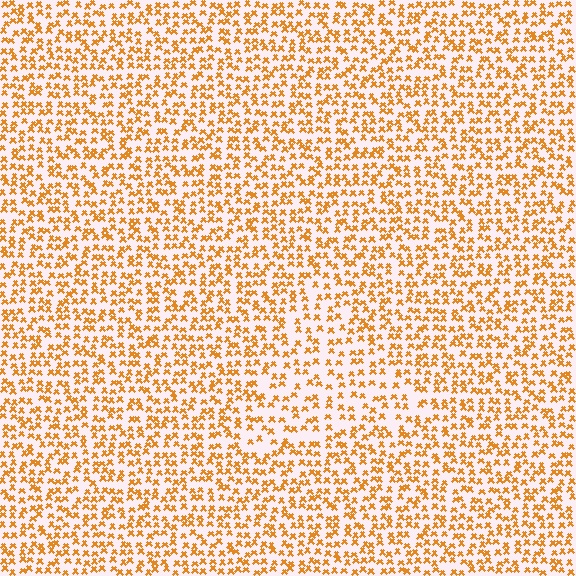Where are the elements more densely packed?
The elements are more densely packed outside the triangle boundary.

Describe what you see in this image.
The image contains small orange elements arranged at two different densities. A triangle-shaped region is visible where the elements are less densely packed than the surrounding area.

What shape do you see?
I see a triangle.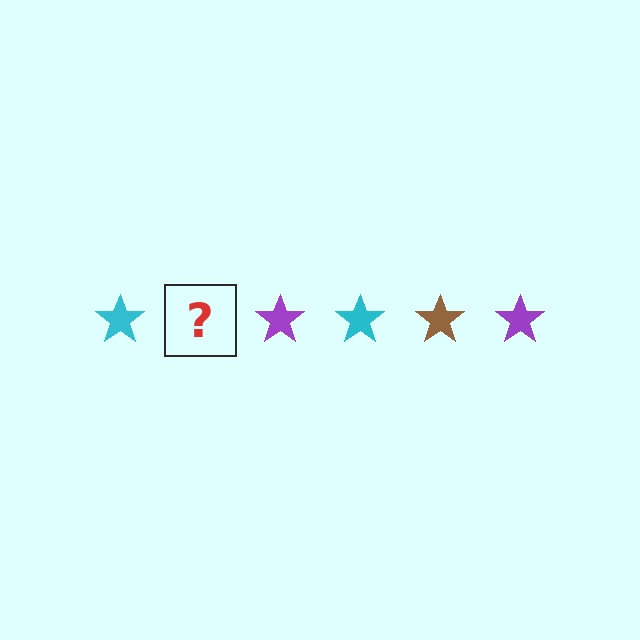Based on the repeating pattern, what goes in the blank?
The blank should be a brown star.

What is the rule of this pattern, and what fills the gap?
The rule is that the pattern cycles through cyan, brown, purple stars. The gap should be filled with a brown star.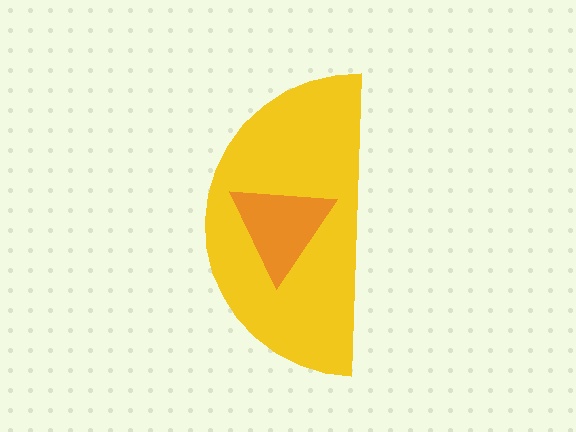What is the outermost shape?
The yellow semicircle.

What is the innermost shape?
The orange triangle.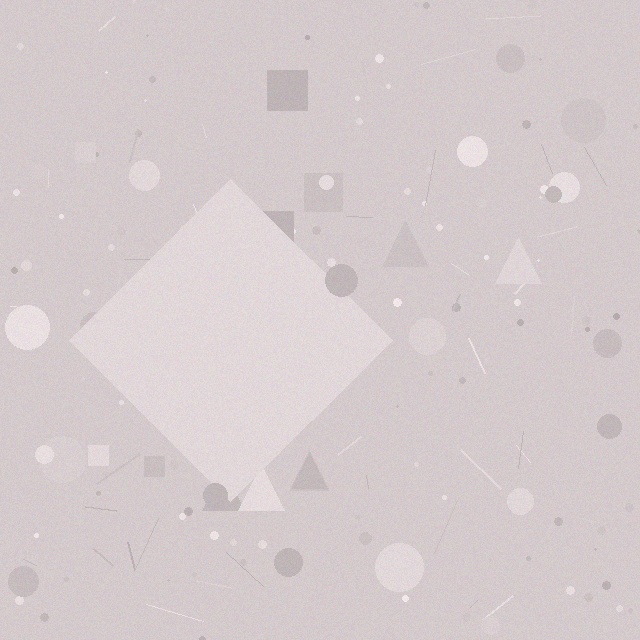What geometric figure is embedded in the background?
A diamond is embedded in the background.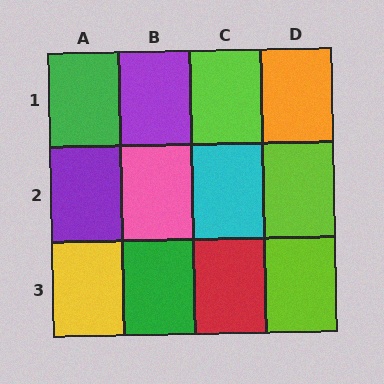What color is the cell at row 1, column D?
Orange.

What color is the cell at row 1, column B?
Purple.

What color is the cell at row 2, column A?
Purple.